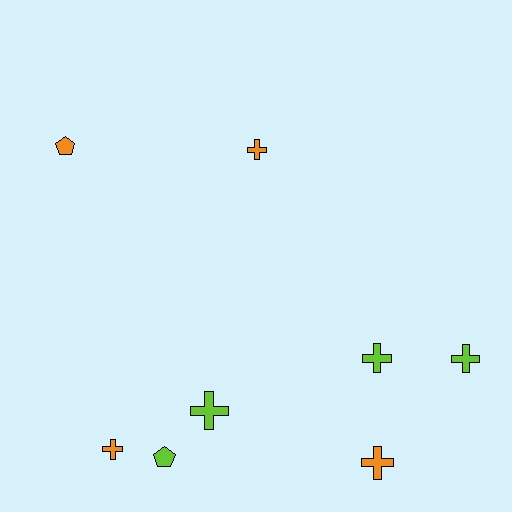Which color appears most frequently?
Orange, with 4 objects.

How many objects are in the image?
There are 8 objects.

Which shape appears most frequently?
Cross, with 6 objects.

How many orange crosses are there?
There are 3 orange crosses.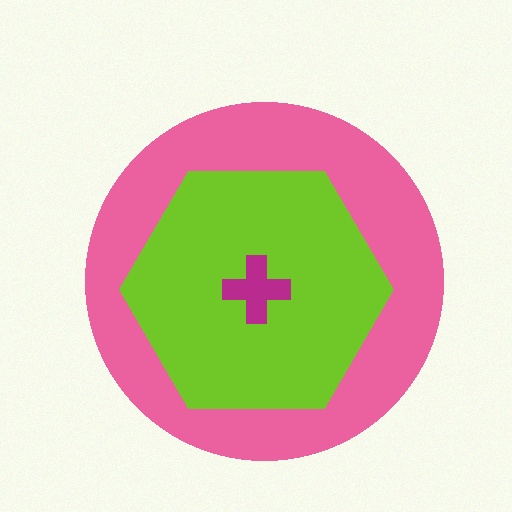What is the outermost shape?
The pink circle.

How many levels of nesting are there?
3.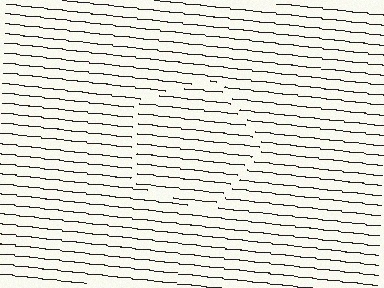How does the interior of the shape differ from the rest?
The interior of the shape contains the same grating, shifted by half a period — the contour is defined by the phase discontinuity where line-ends from the inner and outer gratings abut.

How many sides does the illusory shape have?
5 sides — the line-ends trace a pentagon.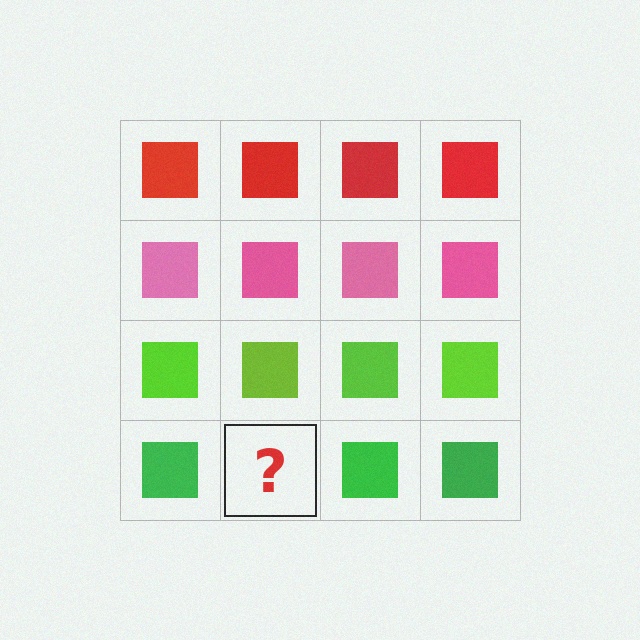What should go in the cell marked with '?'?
The missing cell should contain a green square.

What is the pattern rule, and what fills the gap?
The rule is that each row has a consistent color. The gap should be filled with a green square.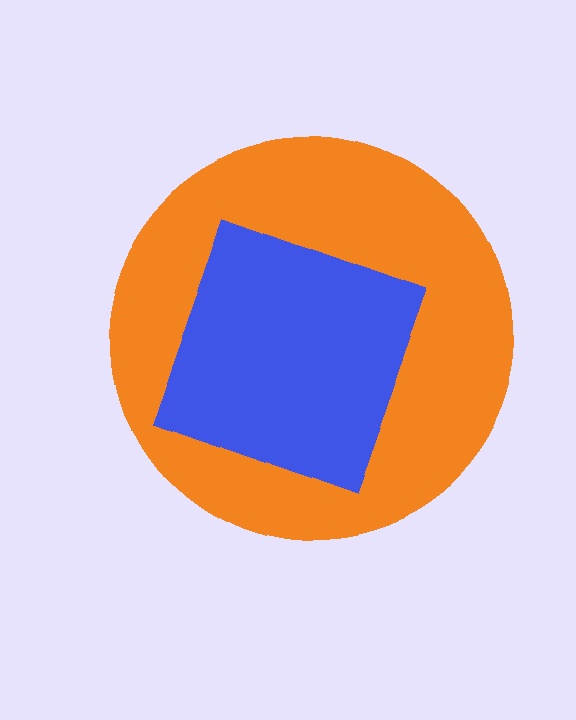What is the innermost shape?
The blue diamond.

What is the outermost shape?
The orange circle.